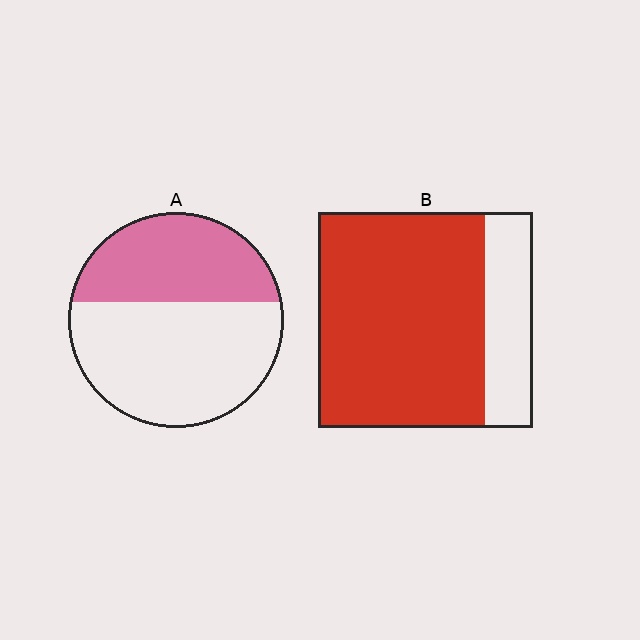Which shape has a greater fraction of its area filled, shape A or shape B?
Shape B.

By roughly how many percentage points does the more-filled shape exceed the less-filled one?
By roughly 40 percentage points (B over A).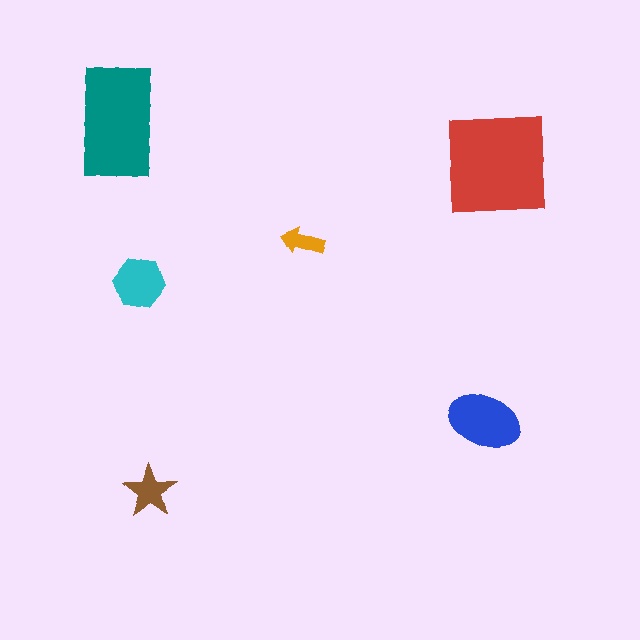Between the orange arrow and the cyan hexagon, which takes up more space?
The cyan hexagon.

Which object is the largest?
The red square.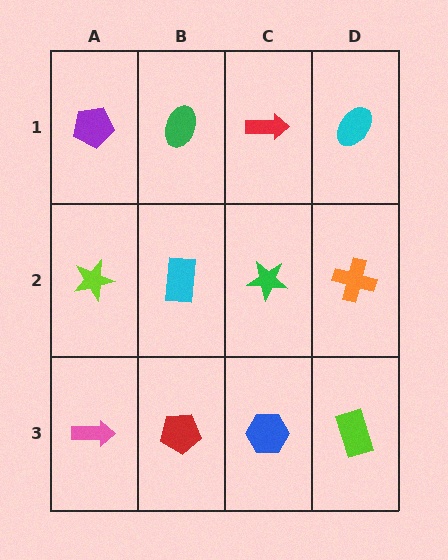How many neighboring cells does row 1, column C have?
3.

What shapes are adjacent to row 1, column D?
An orange cross (row 2, column D), a red arrow (row 1, column C).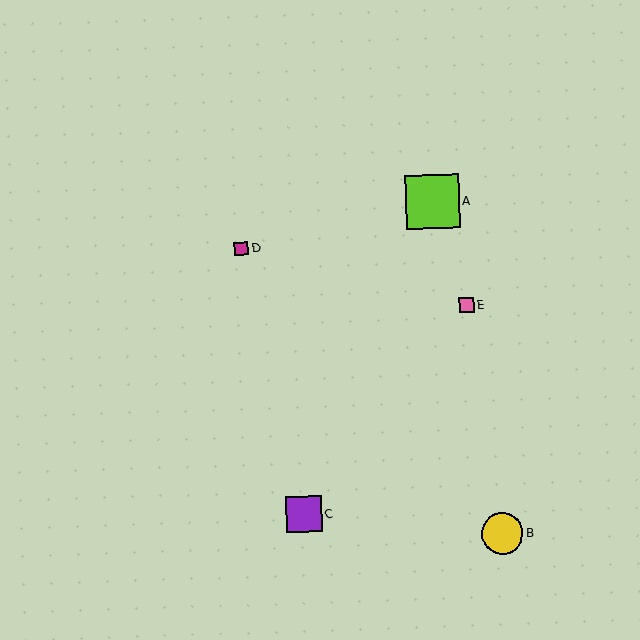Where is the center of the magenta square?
The center of the magenta square is at (241, 249).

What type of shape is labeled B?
Shape B is a yellow circle.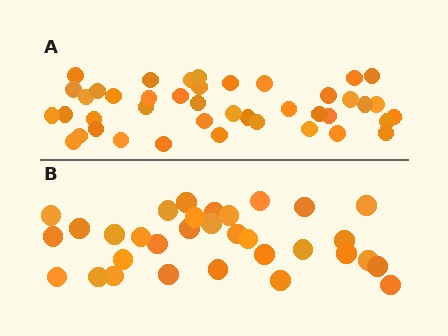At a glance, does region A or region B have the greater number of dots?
Region A (the top region) has more dots.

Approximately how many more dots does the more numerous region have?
Region A has roughly 10 or so more dots than region B.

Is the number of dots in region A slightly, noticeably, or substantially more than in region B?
Region A has noticeably more, but not dramatically so. The ratio is roughly 1.3 to 1.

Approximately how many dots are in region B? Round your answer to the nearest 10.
About 30 dots. (The exact count is 32, which rounds to 30.)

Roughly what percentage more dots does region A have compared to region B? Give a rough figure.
About 30% more.